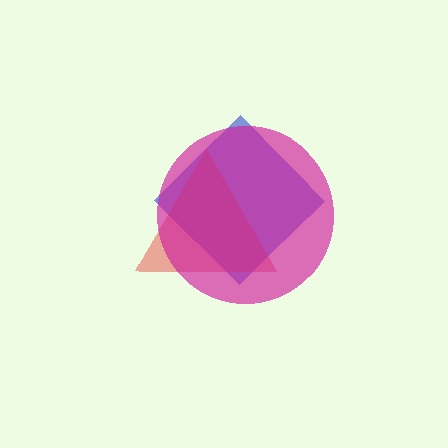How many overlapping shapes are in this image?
There are 3 overlapping shapes in the image.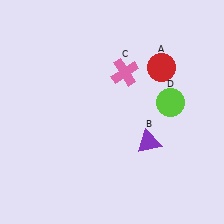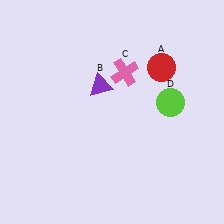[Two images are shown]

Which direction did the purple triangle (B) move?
The purple triangle (B) moved up.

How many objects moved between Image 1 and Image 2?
1 object moved between the two images.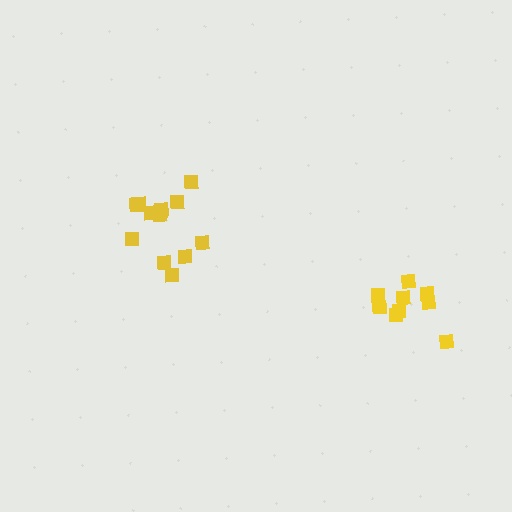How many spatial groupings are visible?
There are 2 spatial groupings.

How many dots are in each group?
Group 1: 13 dots, Group 2: 10 dots (23 total).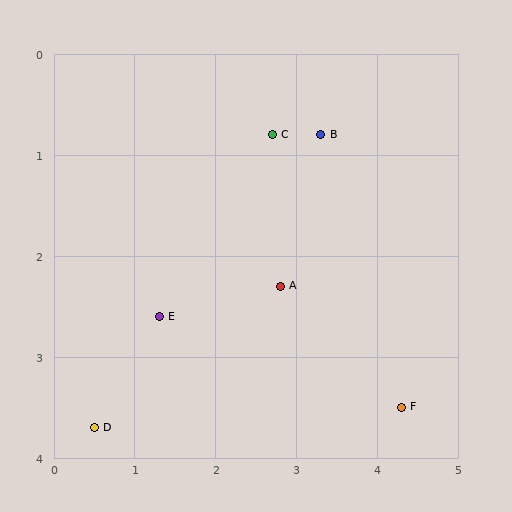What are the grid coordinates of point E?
Point E is at approximately (1.3, 2.6).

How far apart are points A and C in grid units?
Points A and C are about 1.5 grid units apart.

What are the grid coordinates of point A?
Point A is at approximately (2.8, 2.3).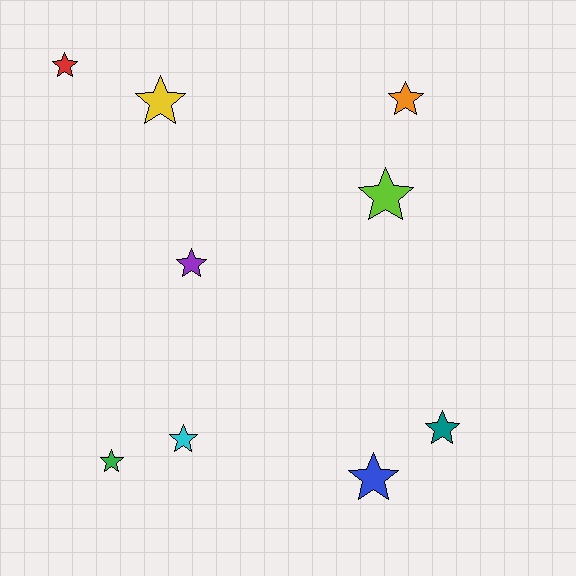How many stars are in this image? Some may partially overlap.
There are 9 stars.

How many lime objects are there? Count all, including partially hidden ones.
There is 1 lime object.